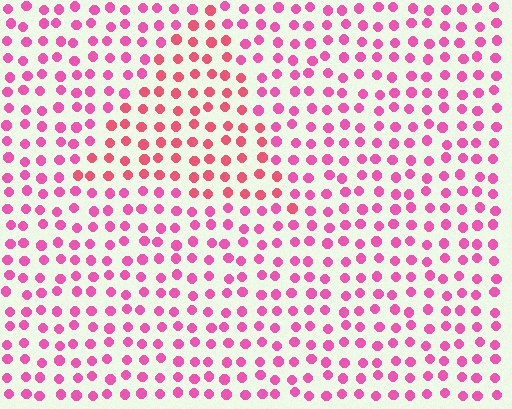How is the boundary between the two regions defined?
The boundary is defined purely by a slight shift in hue (about 24 degrees). Spacing, size, and orientation are identical on both sides.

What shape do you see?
I see a triangle.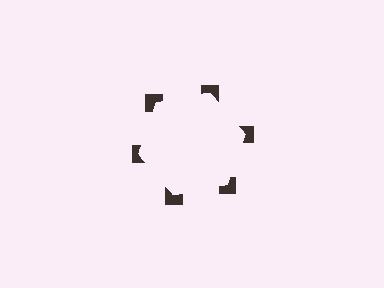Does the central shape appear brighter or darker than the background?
It typically appears slightly brighter than the background, even though no actual brightness change is drawn.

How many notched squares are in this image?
There are 6 — one at each vertex of the illusory hexagon.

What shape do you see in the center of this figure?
An illusory hexagon — its edges are inferred from the aligned wedge cuts in the notched squares, not physically drawn.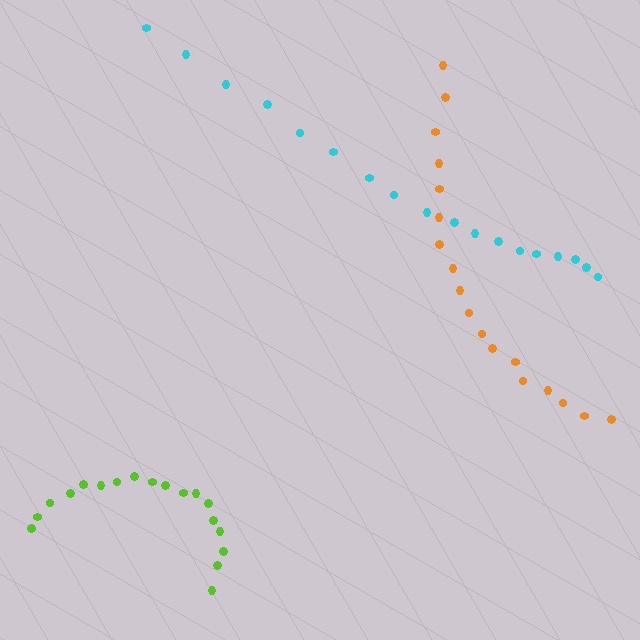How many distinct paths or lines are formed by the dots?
There are 3 distinct paths.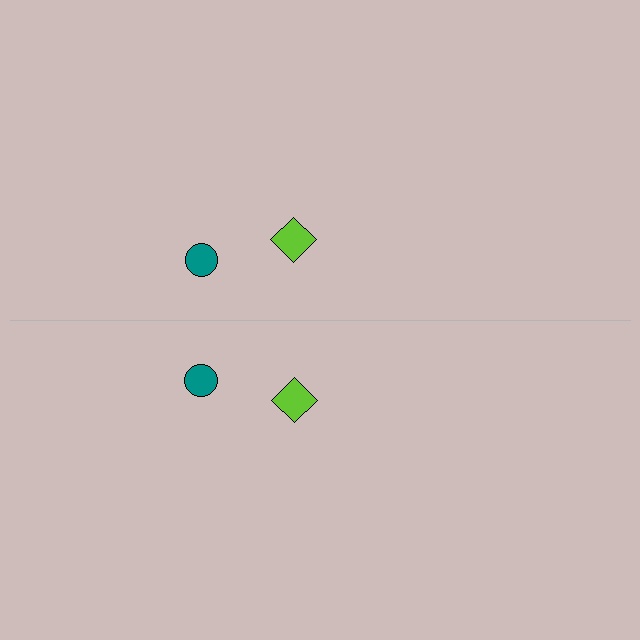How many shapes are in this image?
There are 4 shapes in this image.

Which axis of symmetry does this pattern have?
The pattern has a horizontal axis of symmetry running through the center of the image.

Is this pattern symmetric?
Yes, this pattern has bilateral (reflection) symmetry.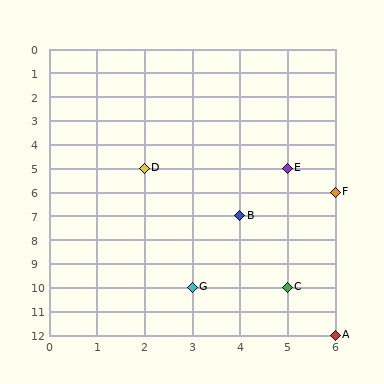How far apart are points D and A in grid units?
Points D and A are 4 columns and 7 rows apart (about 8.1 grid units diagonally).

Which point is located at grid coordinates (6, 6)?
Point F is at (6, 6).